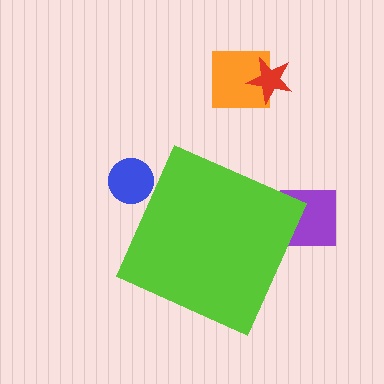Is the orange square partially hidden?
No, the orange square is fully visible.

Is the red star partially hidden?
No, the red star is fully visible.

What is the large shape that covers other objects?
A lime diamond.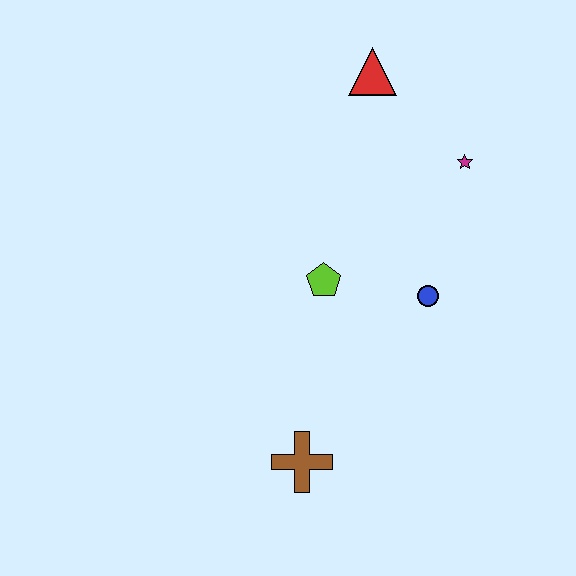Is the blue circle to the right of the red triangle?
Yes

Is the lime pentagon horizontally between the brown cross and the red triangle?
Yes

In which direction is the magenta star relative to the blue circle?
The magenta star is above the blue circle.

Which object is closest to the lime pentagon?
The blue circle is closest to the lime pentagon.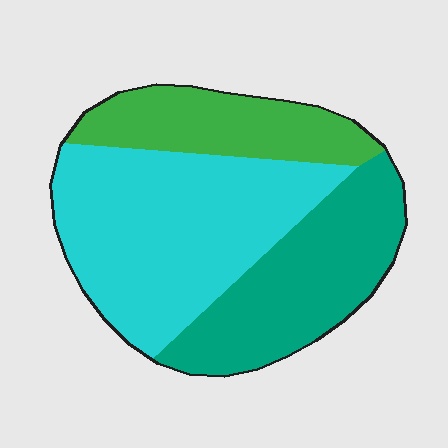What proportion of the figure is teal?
Teal takes up between a quarter and a half of the figure.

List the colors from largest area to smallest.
From largest to smallest: cyan, teal, green.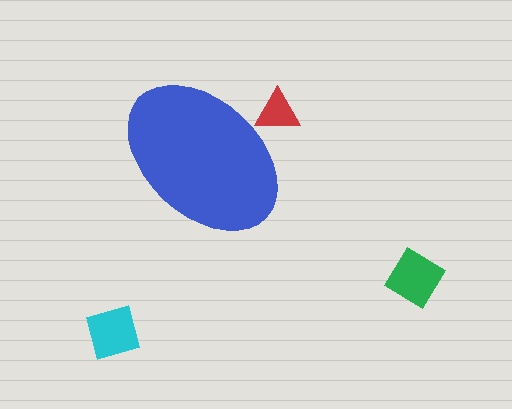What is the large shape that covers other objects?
A blue ellipse.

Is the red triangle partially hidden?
Yes, the red triangle is partially hidden behind the blue ellipse.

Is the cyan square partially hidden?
No, the cyan square is fully visible.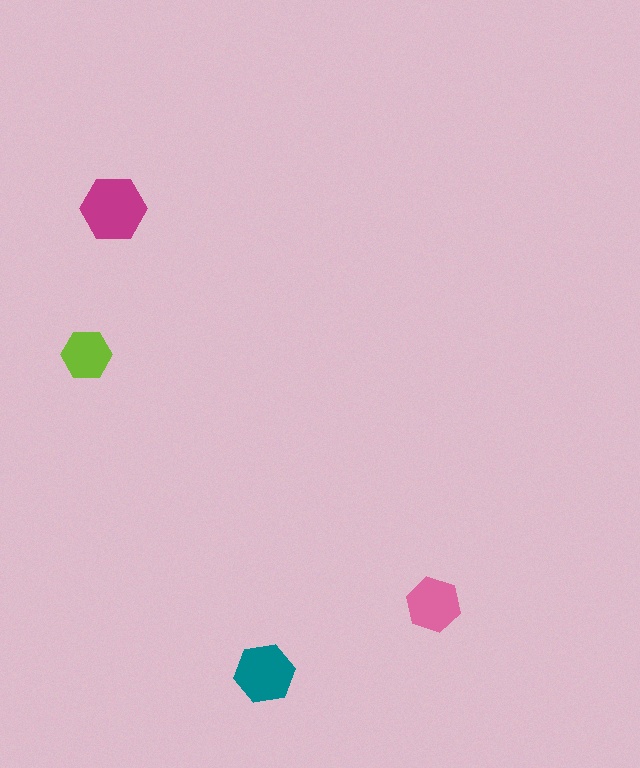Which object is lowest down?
The teal hexagon is bottommost.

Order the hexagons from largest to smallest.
the magenta one, the teal one, the pink one, the lime one.